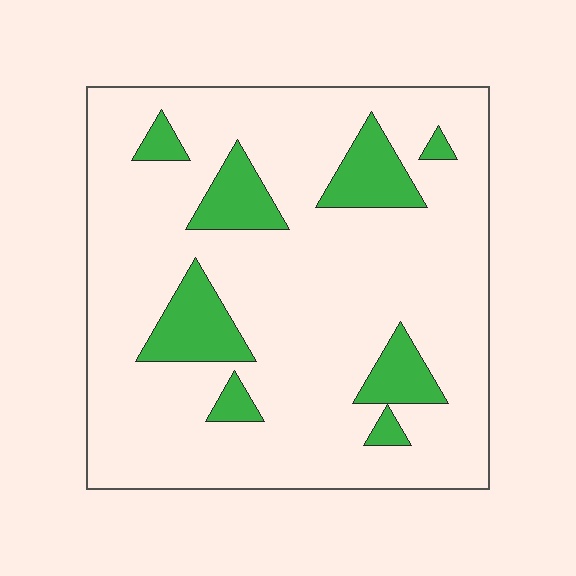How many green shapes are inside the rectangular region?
8.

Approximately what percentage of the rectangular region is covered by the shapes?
Approximately 15%.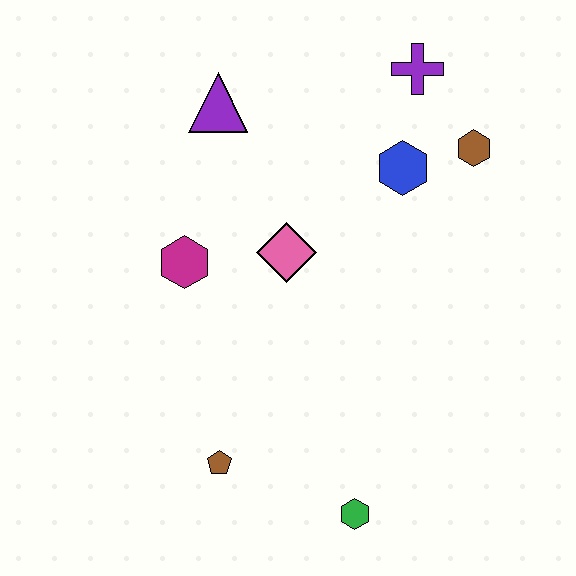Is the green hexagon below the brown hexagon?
Yes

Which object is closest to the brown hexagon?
The blue hexagon is closest to the brown hexagon.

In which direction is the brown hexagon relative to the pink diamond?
The brown hexagon is to the right of the pink diamond.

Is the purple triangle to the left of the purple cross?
Yes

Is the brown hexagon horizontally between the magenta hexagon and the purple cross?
No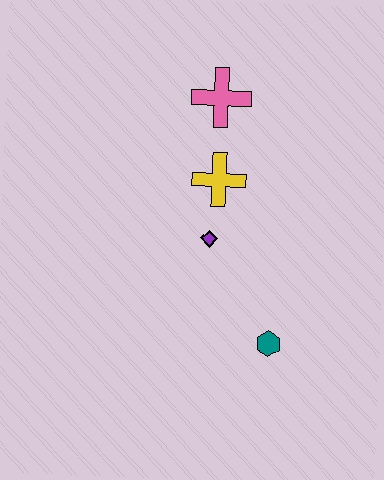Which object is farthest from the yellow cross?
The teal hexagon is farthest from the yellow cross.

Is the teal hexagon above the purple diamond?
No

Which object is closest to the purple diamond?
The yellow cross is closest to the purple diamond.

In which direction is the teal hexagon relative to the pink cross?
The teal hexagon is below the pink cross.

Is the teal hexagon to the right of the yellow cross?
Yes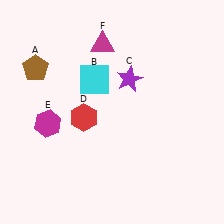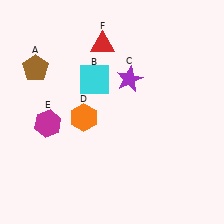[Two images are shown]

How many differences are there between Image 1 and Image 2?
There are 2 differences between the two images.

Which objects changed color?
D changed from red to orange. F changed from magenta to red.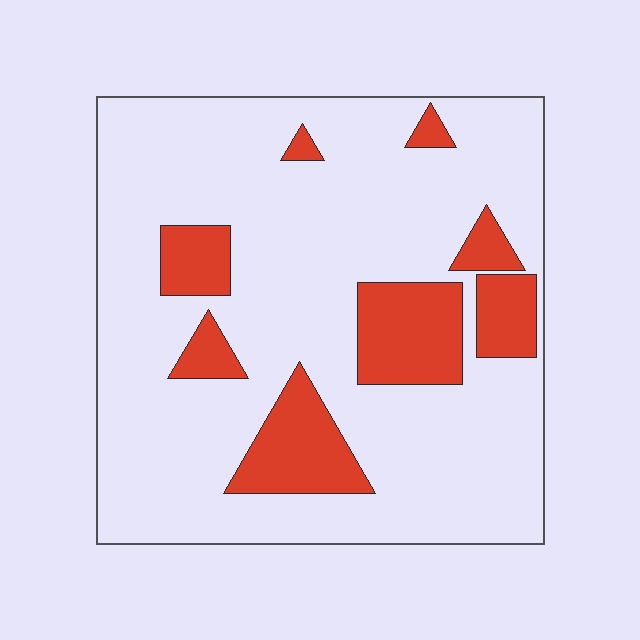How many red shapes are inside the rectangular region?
8.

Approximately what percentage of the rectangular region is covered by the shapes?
Approximately 20%.